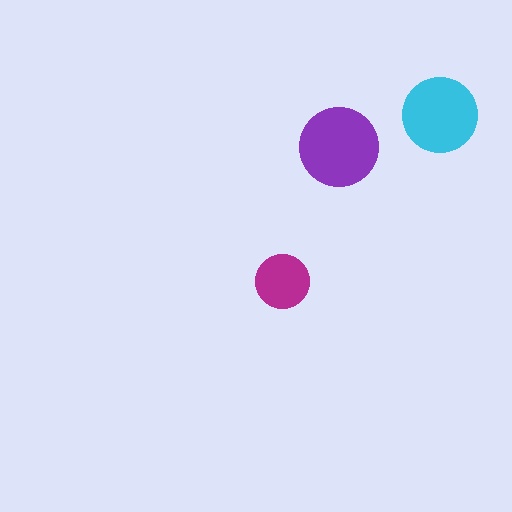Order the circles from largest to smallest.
the purple one, the cyan one, the magenta one.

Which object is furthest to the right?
The cyan circle is rightmost.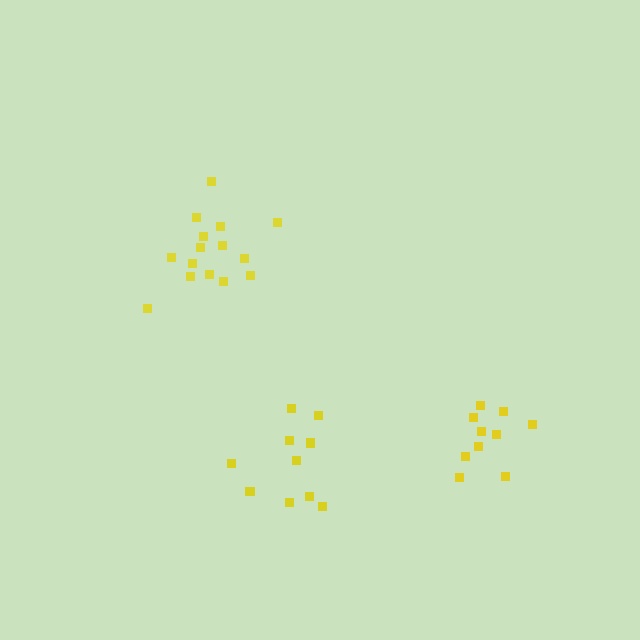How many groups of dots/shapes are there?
There are 3 groups.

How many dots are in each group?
Group 1: 15 dots, Group 2: 10 dots, Group 3: 10 dots (35 total).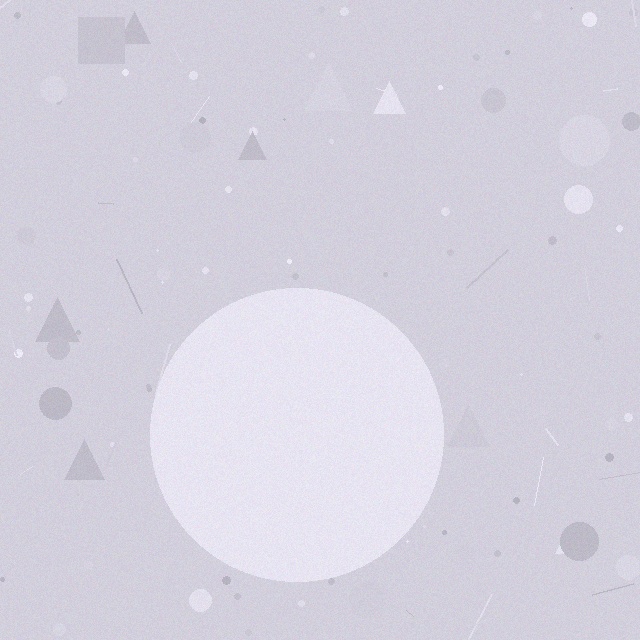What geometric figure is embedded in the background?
A circle is embedded in the background.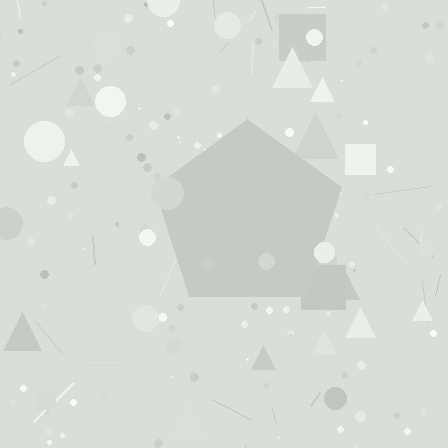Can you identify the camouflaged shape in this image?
The camouflaged shape is a pentagon.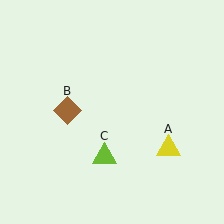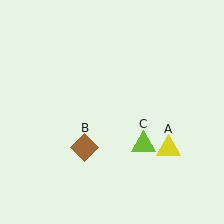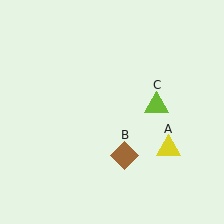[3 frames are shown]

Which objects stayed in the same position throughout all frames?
Yellow triangle (object A) remained stationary.